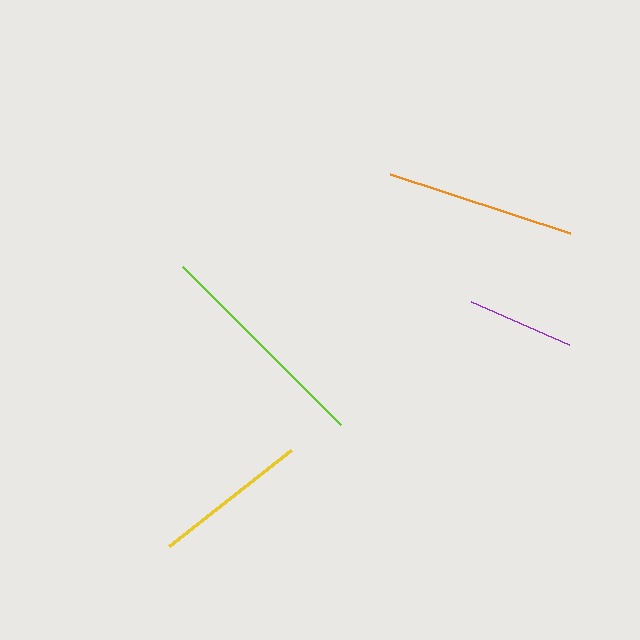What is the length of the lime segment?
The lime segment is approximately 223 pixels long.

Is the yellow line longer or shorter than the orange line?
The orange line is longer than the yellow line.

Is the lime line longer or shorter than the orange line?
The lime line is longer than the orange line.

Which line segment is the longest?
The lime line is the longest at approximately 223 pixels.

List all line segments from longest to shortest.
From longest to shortest: lime, orange, yellow, purple.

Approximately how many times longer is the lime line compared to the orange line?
The lime line is approximately 1.2 times the length of the orange line.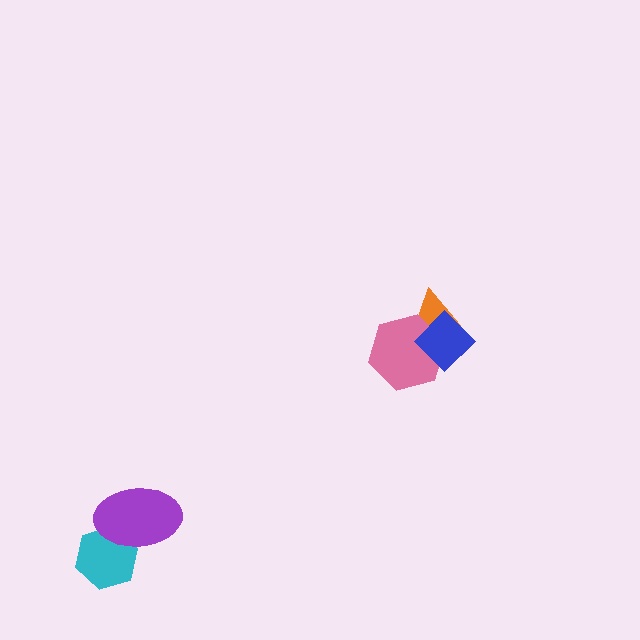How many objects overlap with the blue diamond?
2 objects overlap with the blue diamond.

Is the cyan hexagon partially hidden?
Yes, it is partially covered by another shape.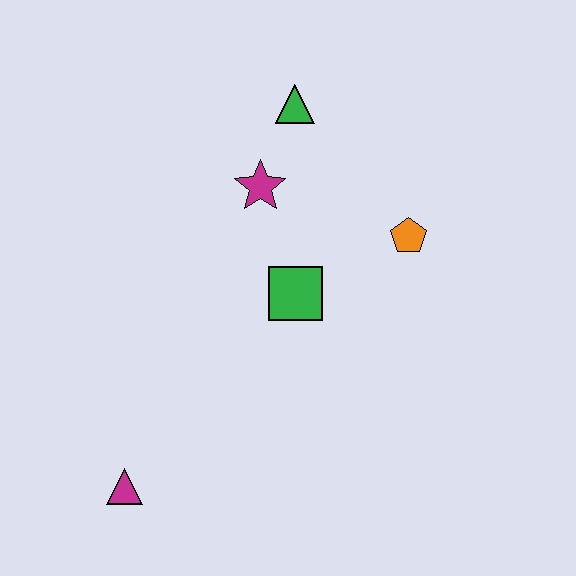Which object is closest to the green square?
The magenta star is closest to the green square.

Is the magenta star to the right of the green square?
No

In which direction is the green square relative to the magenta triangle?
The green square is above the magenta triangle.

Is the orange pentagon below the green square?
No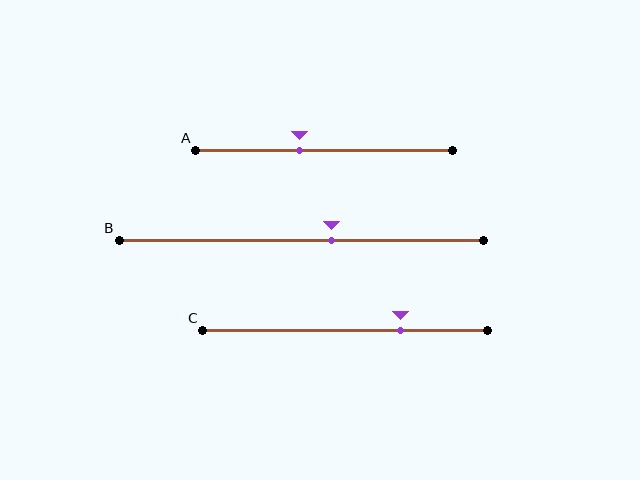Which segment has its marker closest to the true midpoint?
Segment B has its marker closest to the true midpoint.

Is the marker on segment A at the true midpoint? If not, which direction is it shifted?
No, the marker on segment A is shifted to the left by about 10% of the segment length.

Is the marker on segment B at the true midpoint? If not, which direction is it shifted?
No, the marker on segment B is shifted to the right by about 8% of the segment length.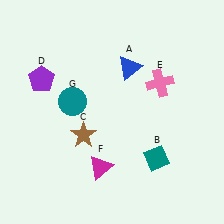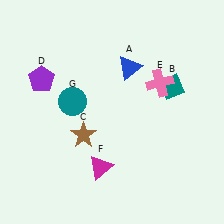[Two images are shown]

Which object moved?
The teal diamond (B) moved up.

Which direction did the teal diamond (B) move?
The teal diamond (B) moved up.